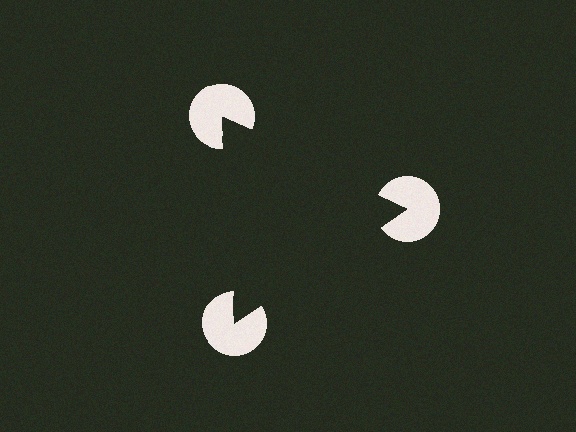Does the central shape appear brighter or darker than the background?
It typically appears slightly darker than the background, even though no actual brightness change is drawn.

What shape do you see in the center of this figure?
An illusory triangle — its edges are inferred from the aligned wedge cuts in the pac-man discs, not physically drawn.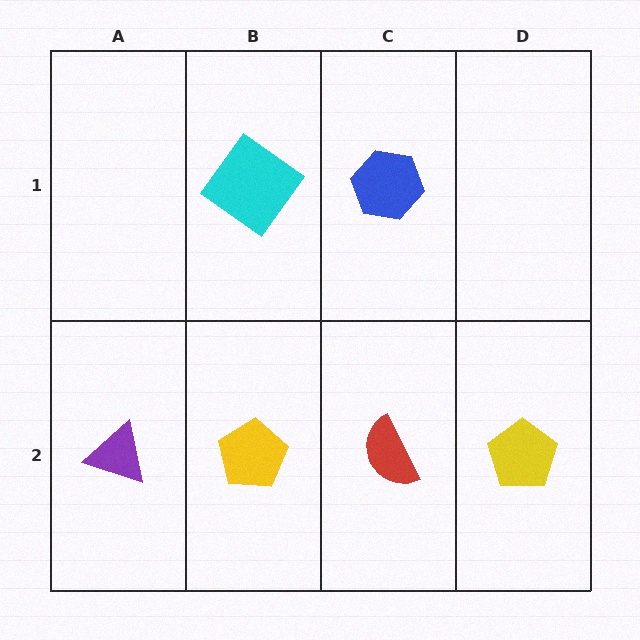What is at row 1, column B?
A cyan diamond.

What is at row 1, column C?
A blue hexagon.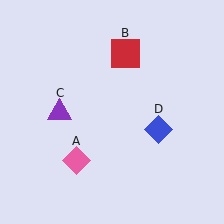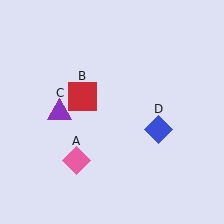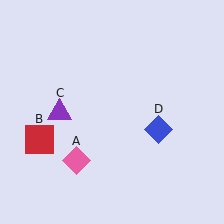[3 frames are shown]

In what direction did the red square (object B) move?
The red square (object B) moved down and to the left.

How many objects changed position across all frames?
1 object changed position: red square (object B).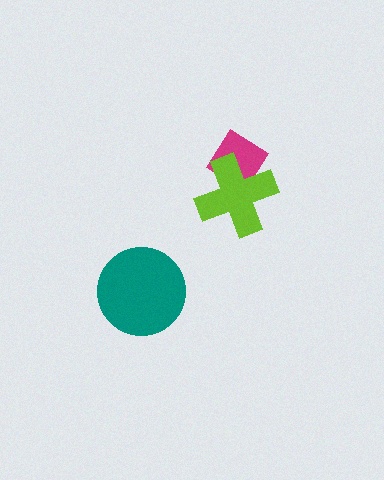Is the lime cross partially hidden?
No, no other shape covers it.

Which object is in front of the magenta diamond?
The lime cross is in front of the magenta diamond.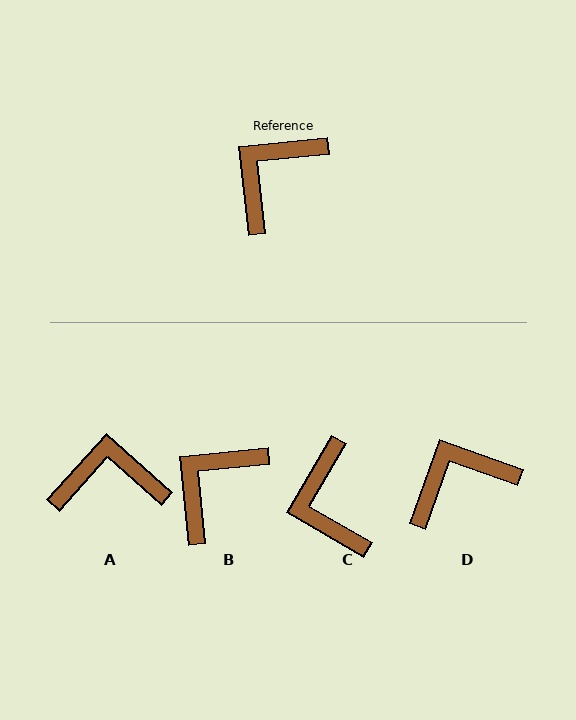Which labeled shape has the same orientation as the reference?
B.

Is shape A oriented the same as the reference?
No, it is off by about 48 degrees.